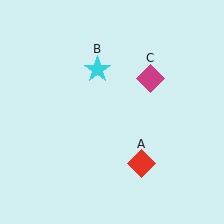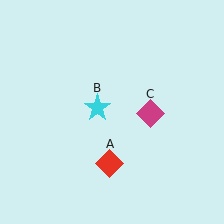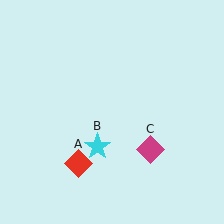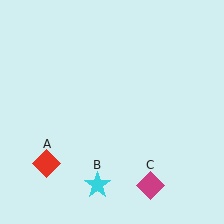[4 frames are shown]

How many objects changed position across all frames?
3 objects changed position: red diamond (object A), cyan star (object B), magenta diamond (object C).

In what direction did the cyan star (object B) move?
The cyan star (object B) moved down.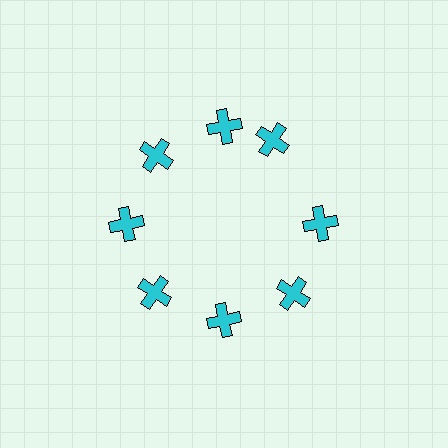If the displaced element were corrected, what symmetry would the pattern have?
It would have 8-fold rotational symmetry — the pattern would map onto itself every 45 degrees.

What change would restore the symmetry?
The symmetry would be restored by rotating it back into even spacing with its neighbors so that all 8 crosses sit at equal angles and equal distance from the center.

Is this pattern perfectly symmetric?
No. The 8 cyan crosses are arranged in a ring, but one element near the 2 o'clock position is rotated out of alignment along the ring, breaking the 8-fold rotational symmetry.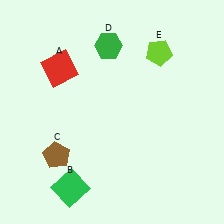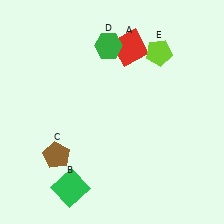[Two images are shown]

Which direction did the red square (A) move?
The red square (A) moved right.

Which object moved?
The red square (A) moved right.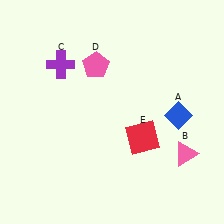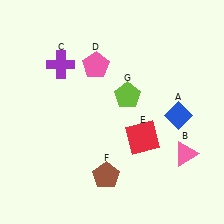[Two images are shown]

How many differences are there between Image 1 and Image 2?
There are 2 differences between the two images.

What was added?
A brown pentagon (F), a lime pentagon (G) were added in Image 2.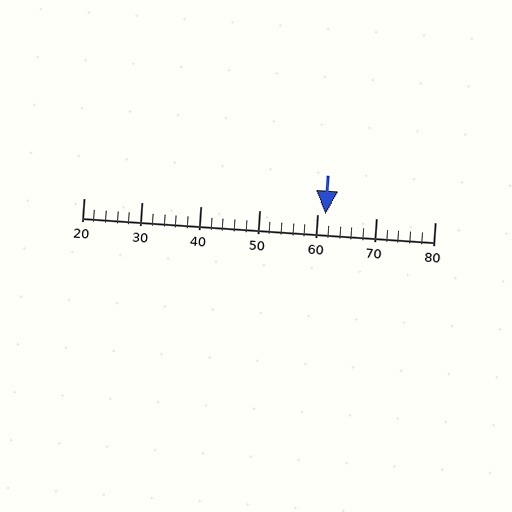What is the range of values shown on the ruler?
The ruler shows values from 20 to 80.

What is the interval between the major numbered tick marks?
The major tick marks are spaced 10 units apart.